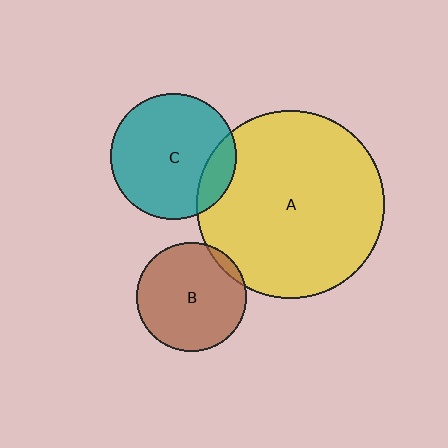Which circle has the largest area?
Circle A (yellow).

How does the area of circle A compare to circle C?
Approximately 2.2 times.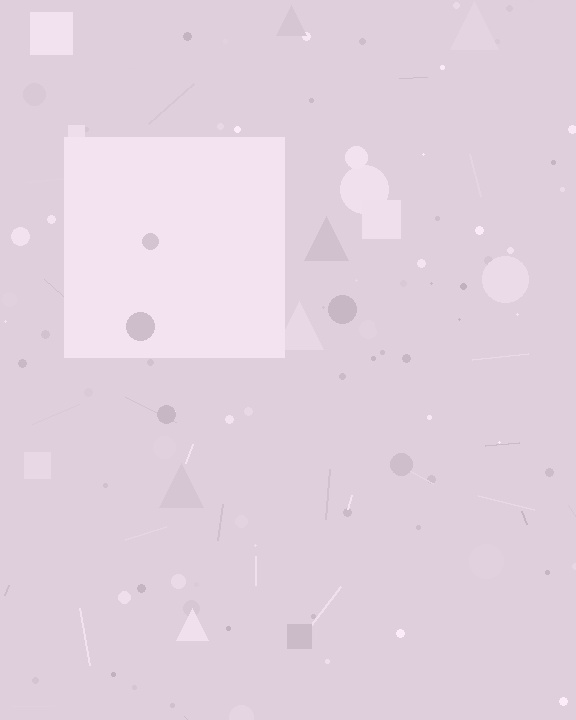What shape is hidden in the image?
A square is hidden in the image.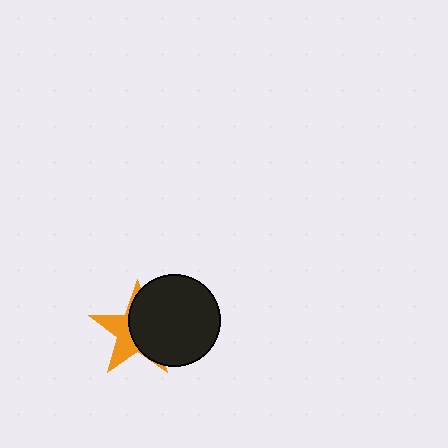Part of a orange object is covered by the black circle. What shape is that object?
It is a star.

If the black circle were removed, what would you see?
You would see the complete orange star.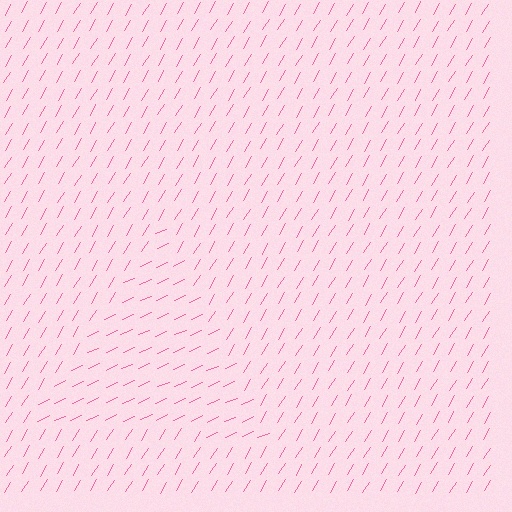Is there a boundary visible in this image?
Yes, there is a texture boundary formed by a change in line orientation.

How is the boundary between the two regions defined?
The boundary is defined purely by a change in line orientation (approximately 36 degrees difference). All lines are the same color and thickness.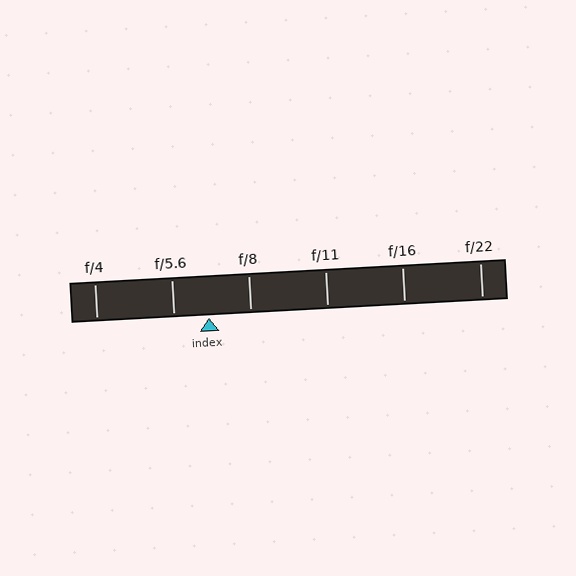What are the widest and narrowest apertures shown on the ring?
The widest aperture shown is f/4 and the narrowest is f/22.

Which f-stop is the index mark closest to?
The index mark is closest to f/5.6.